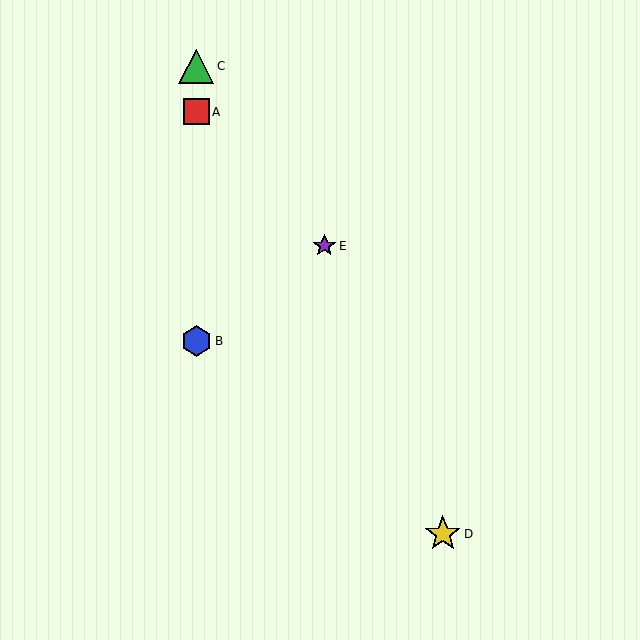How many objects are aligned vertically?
3 objects (A, B, C) are aligned vertically.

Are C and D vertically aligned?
No, C is at x≈196 and D is at x≈443.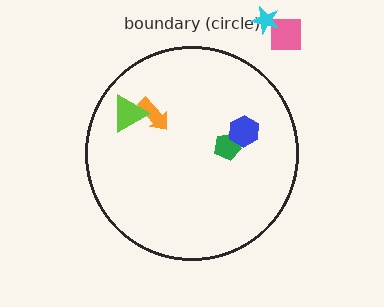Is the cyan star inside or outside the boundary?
Outside.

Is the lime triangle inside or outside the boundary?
Inside.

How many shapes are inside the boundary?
4 inside, 2 outside.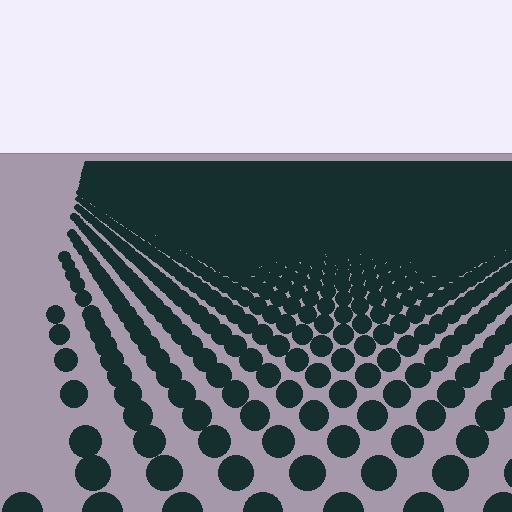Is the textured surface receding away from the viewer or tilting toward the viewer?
The surface is receding away from the viewer. Texture elements get smaller and denser toward the top.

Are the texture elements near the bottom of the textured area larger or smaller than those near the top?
Larger. Near the bottom, elements are closer to the viewer and appear at a bigger on-screen size.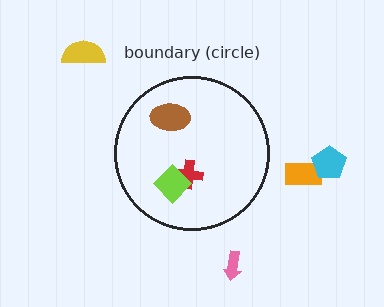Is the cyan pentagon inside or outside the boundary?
Outside.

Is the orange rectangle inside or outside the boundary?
Outside.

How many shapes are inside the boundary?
3 inside, 4 outside.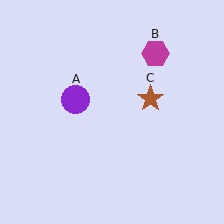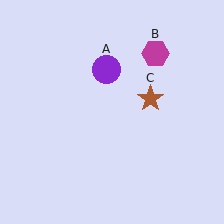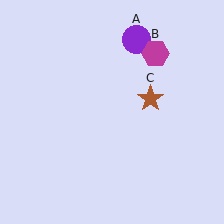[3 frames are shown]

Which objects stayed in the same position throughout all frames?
Magenta hexagon (object B) and brown star (object C) remained stationary.